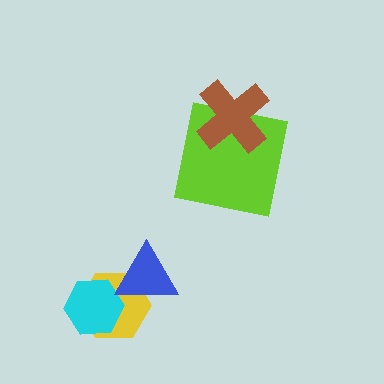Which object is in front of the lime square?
The brown cross is in front of the lime square.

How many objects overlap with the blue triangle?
1 object overlaps with the blue triangle.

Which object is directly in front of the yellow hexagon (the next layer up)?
The cyan hexagon is directly in front of the yellow hexagon.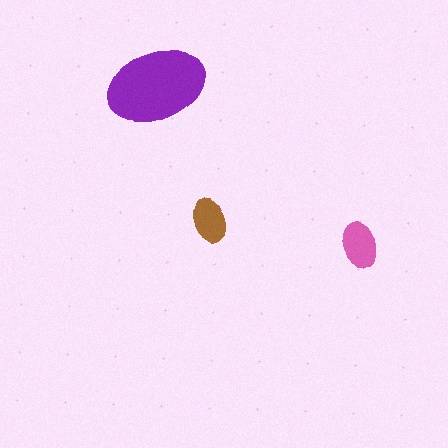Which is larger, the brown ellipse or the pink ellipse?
The pink one.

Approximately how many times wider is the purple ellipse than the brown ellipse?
About 2 times wider.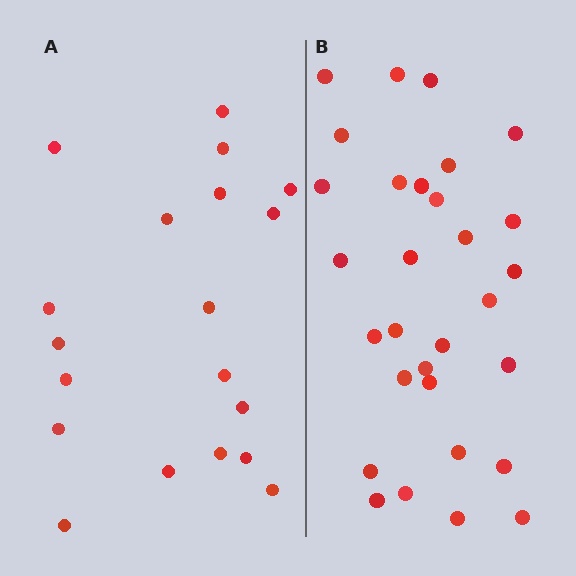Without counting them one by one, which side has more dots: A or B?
Region B (the right region) has more dots.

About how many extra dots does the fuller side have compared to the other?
Region B has roughly 12 or so more dots than region A.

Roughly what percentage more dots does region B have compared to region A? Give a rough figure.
About 60% more.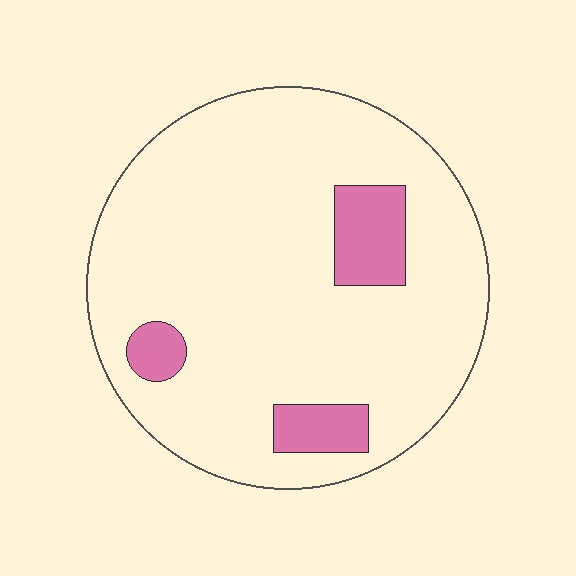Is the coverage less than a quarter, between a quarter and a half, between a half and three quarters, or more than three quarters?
Less than a quarter.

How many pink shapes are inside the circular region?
3.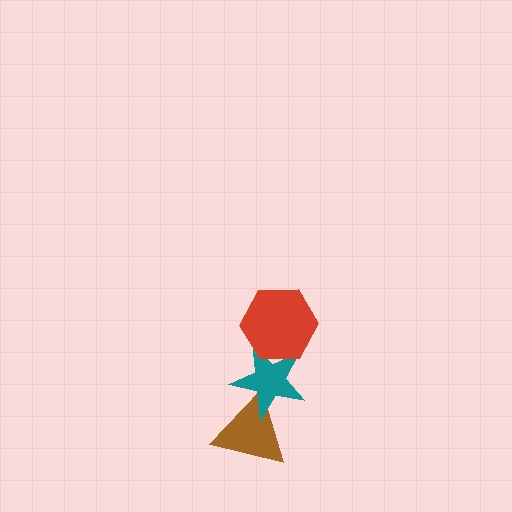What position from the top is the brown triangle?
The brown triangle is 3rd from the top.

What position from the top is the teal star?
The teal star is 2nd from the top.